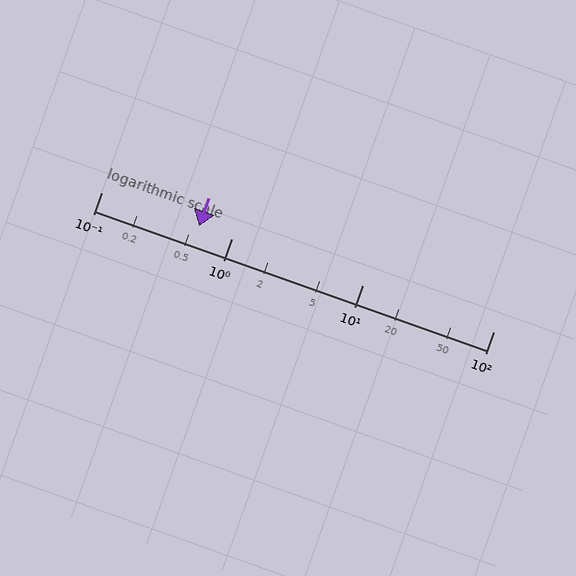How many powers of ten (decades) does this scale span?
The scale spans 3 decades, from 0.1 to 100.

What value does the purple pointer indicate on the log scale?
The pointer indicates approximately 0.56.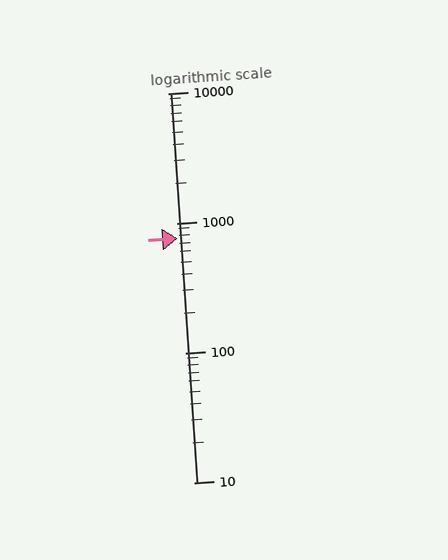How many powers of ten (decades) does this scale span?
The scale spans 3 decades, from 10 to 10000.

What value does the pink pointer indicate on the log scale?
The pointer indicates approximately 760.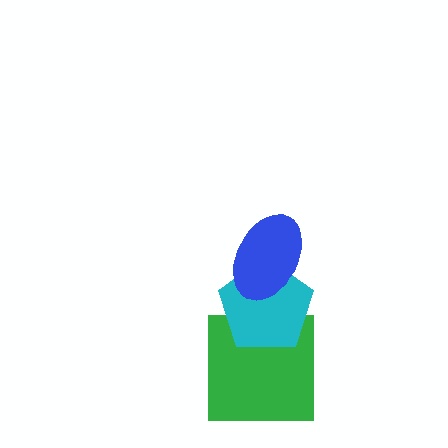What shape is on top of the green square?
The cyan pentagon is on top of the green square.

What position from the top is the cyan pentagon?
The cyan pentagon is 2nd from the top.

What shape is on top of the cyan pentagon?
The blue ellipse is on top of the cyan pentagon.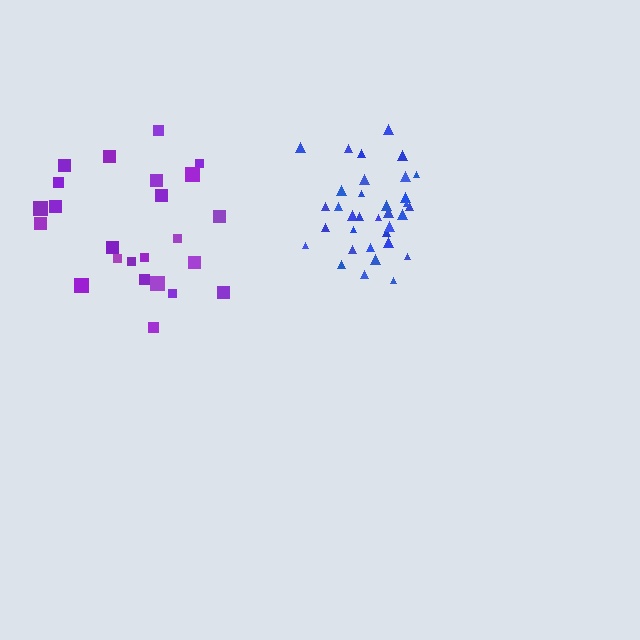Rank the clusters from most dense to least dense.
blue, purple.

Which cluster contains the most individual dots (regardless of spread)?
Blue (34).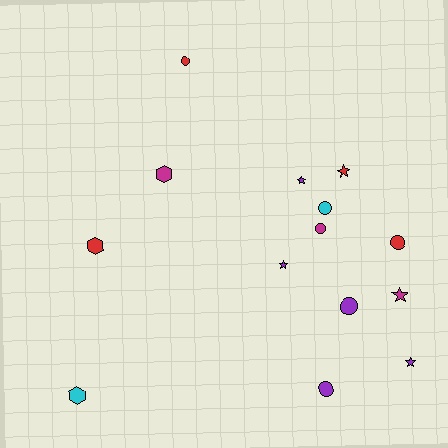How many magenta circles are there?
There is 1 magenta circle.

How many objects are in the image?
There are 14 objects.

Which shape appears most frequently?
Circle, with 6 objects.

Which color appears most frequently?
Purple, with 5 objects.